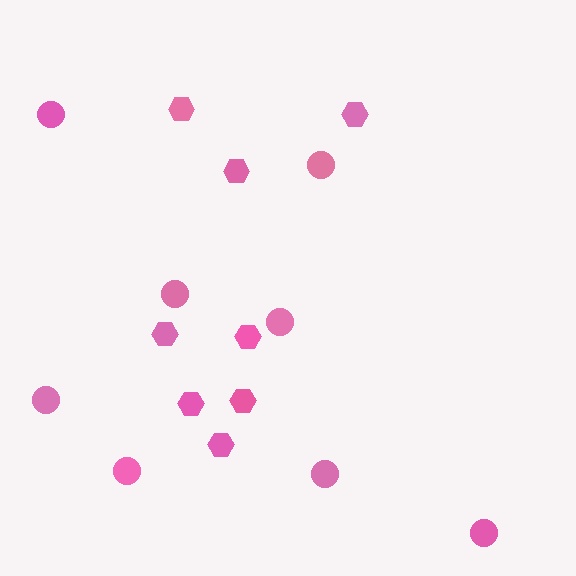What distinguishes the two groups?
There are 2 groups: one group of hexagons (8) and one group of circles (8).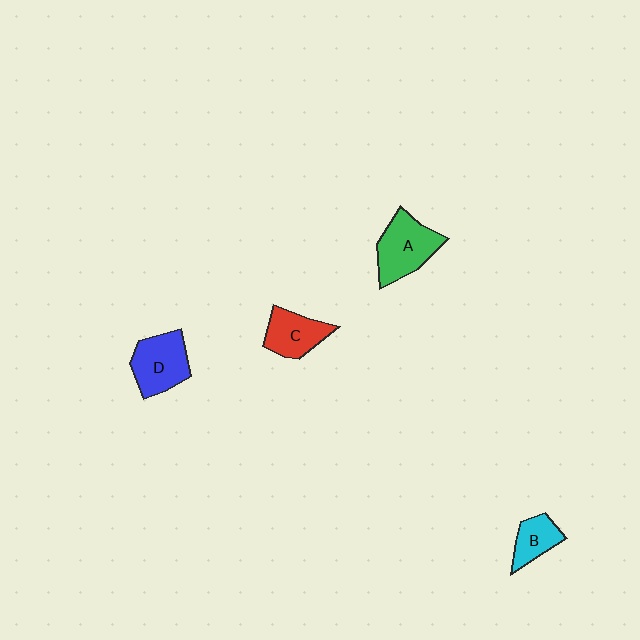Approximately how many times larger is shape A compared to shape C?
Approximately 1.3 times.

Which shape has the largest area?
Shape A (green).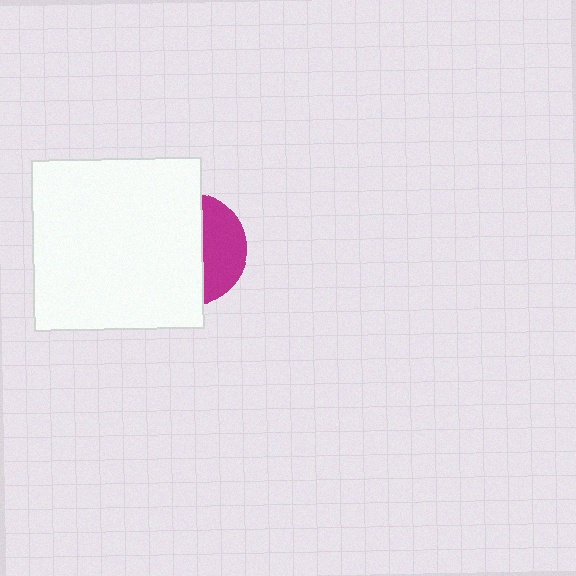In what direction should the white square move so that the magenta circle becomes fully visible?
The white square should move left. That is the shortest direction to clear the overlap and leave the magenta circle fully visible.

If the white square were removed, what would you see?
You would see the complete magenta circle.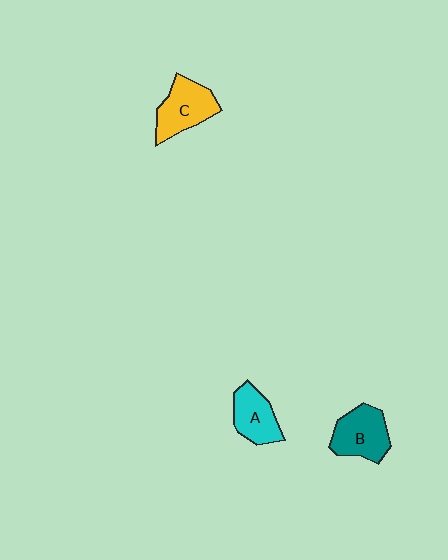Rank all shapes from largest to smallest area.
From largest to smallest: C (yellow), B (teal), A (cyan).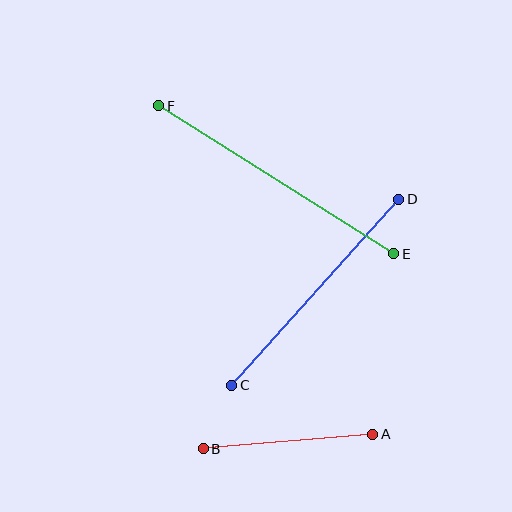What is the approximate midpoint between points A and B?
The midpoint is at approximately (288, 441) pixels.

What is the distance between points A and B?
The distance is approximately 170 pixels.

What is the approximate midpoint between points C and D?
The midpoint is at approximately (315, 292) pixels.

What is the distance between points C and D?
The distance is approximately 250 pixels.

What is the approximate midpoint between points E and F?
The midpoint is at approximately (276, 180) pixels.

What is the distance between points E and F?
The distance is approximately 277 pixels.